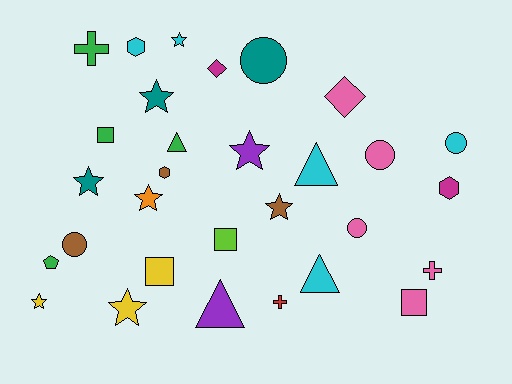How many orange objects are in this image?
There is 1 orange object.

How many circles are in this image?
There are 5 circles.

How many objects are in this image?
There are 30 objects.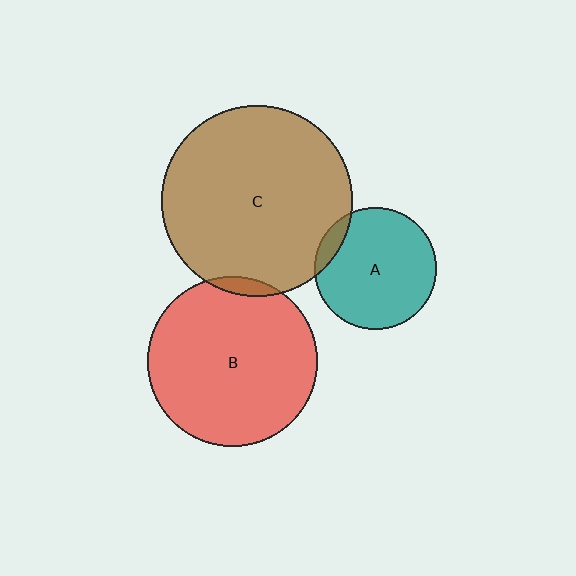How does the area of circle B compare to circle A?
Approximately 1.9 times.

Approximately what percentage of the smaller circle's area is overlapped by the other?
Approximately 10%.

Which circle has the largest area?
Circle C (brown).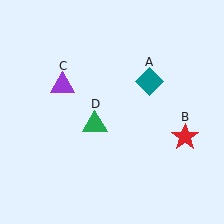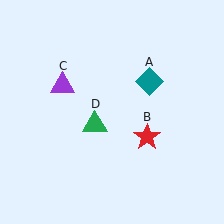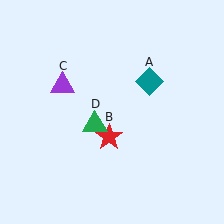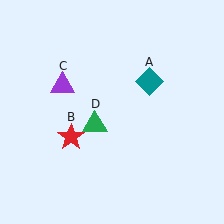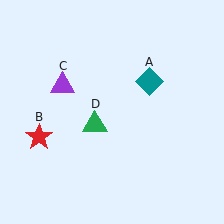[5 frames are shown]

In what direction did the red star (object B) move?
The red star (object B) moved left.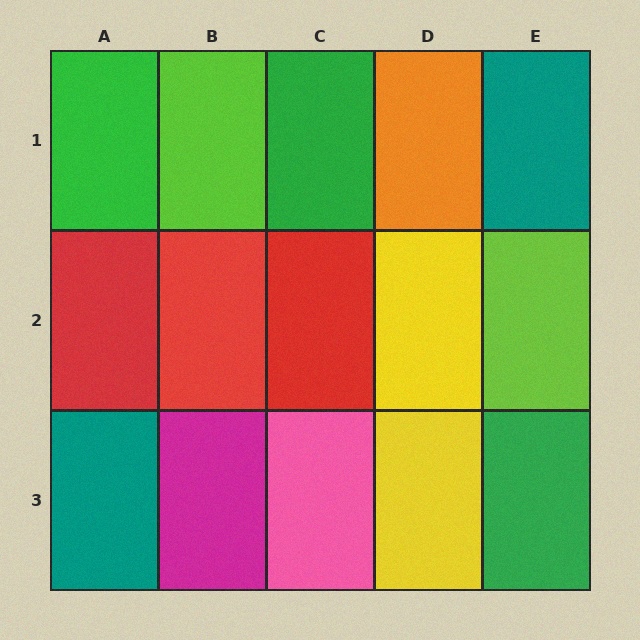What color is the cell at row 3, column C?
Pink.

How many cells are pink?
1 cell is pink.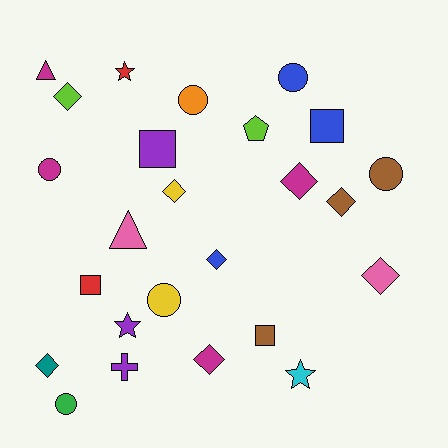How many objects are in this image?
There are 25 objects.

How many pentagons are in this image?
There is 1 pentagon.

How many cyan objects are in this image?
There is 1 cyan object.